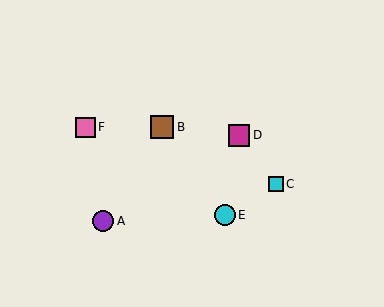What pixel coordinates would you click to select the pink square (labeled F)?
Click at (86, 127) to select the pink square F.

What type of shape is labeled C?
Shape C is a cyan square.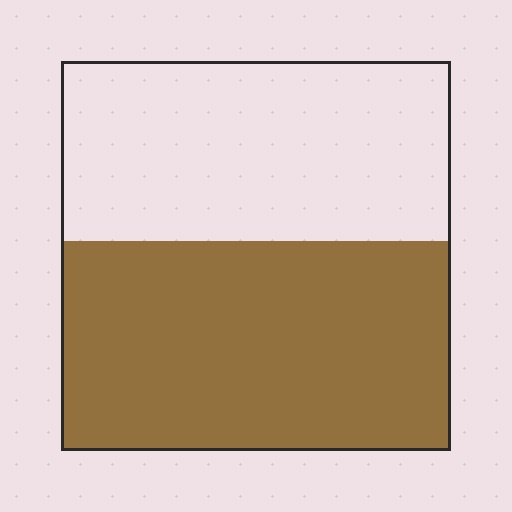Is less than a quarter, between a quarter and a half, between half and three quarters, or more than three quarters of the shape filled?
Between half and three quarters.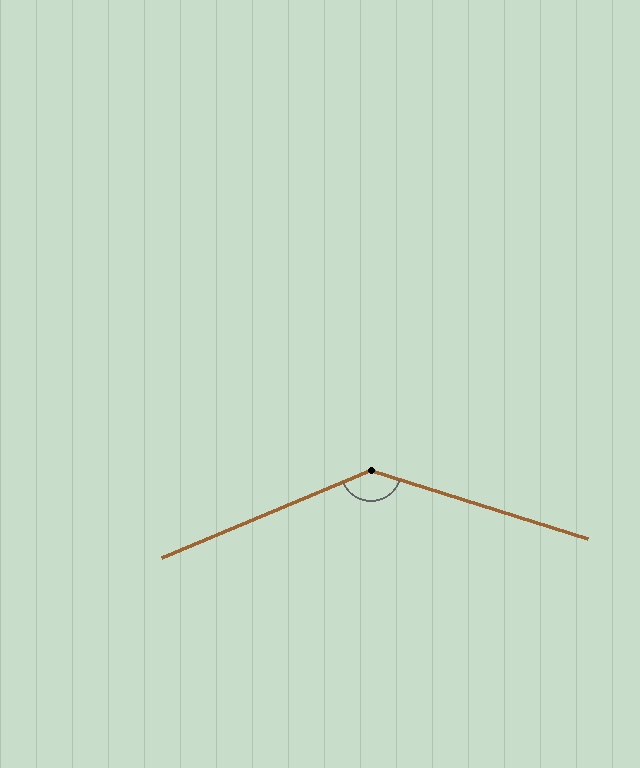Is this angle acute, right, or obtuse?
It is obtuse.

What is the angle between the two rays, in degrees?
Approximately 140 degrees.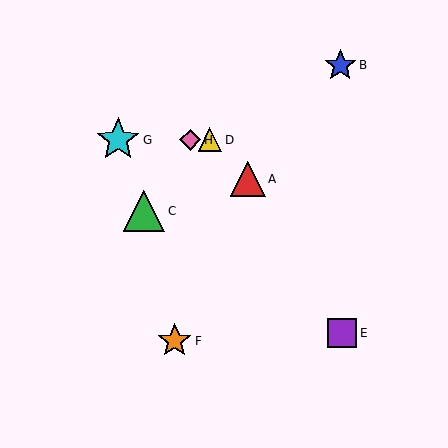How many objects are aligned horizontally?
3 objects (D, G, H) are aligned horizontally.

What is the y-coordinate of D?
Object D is at y≈140.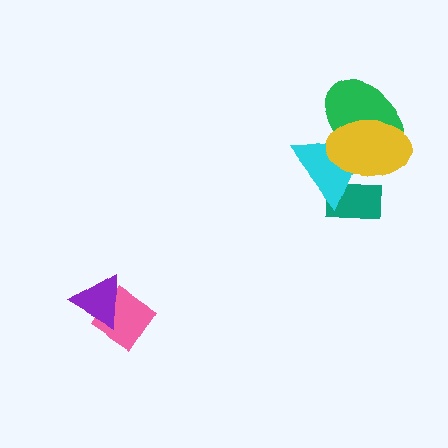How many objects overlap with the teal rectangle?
2 objects overlap with the teal rectangle.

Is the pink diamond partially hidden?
Yes, it is partially covered by another shape.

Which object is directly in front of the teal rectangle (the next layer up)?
The cyan triangle is directly in front of the teal rectangle.